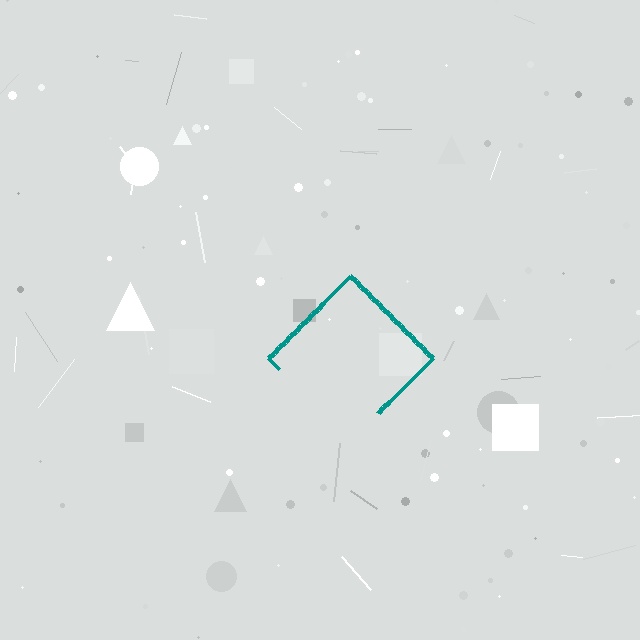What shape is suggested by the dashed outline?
The dashed outline suggests a diamond.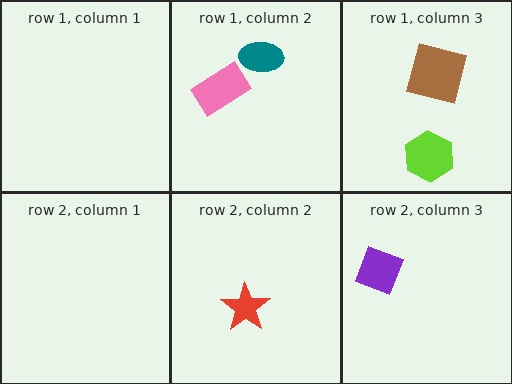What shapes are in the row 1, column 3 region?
The brown square, the lime hexagon.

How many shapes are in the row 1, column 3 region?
2.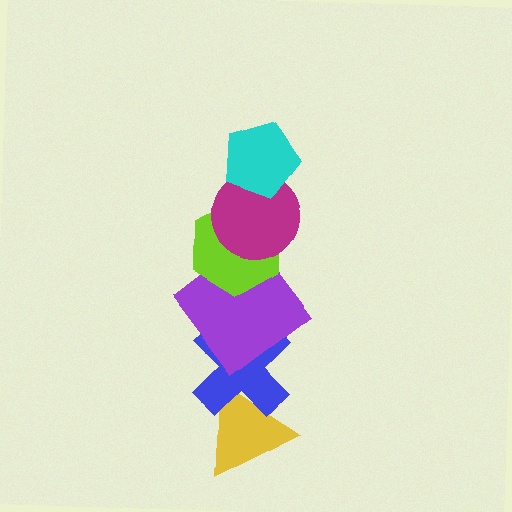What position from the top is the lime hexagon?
The lime hexagon is 3rd from the top.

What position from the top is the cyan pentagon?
The cyan pentagon is 1st from the top.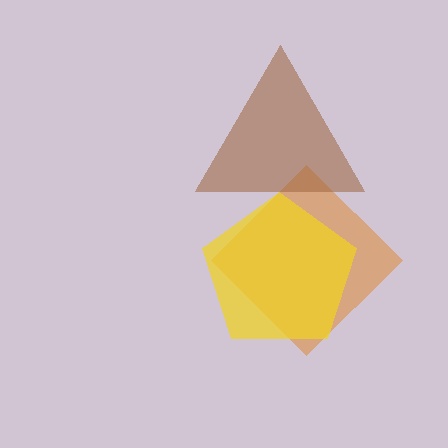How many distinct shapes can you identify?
There are 3 distinct shapes: an orange diamond, a yellow pentagon, a brown triangle.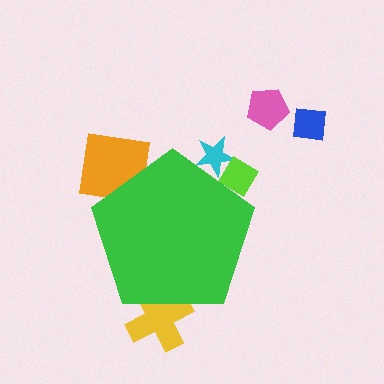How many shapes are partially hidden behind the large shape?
4 shapes are partially hidden.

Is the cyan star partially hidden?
Yes, the cyan star is partially hidden behind the green pentagon.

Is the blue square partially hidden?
No, the blue square is fully visible.